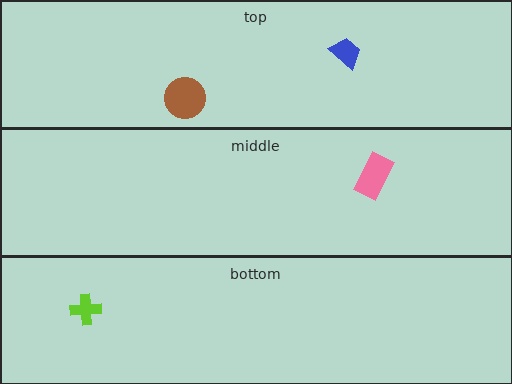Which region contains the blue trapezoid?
The top region.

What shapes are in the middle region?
The pink rectangle.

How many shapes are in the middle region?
1.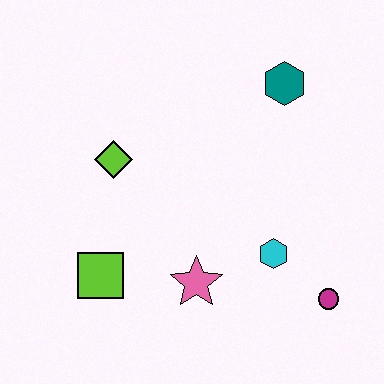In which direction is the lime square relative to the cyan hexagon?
The lime square is to the left of the cyan hexagon.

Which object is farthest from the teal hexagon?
The lime square is farthest from the teal hexagon.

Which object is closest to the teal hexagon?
The cyan hexagon is closest to the teal hexagon.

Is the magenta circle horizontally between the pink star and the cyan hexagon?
No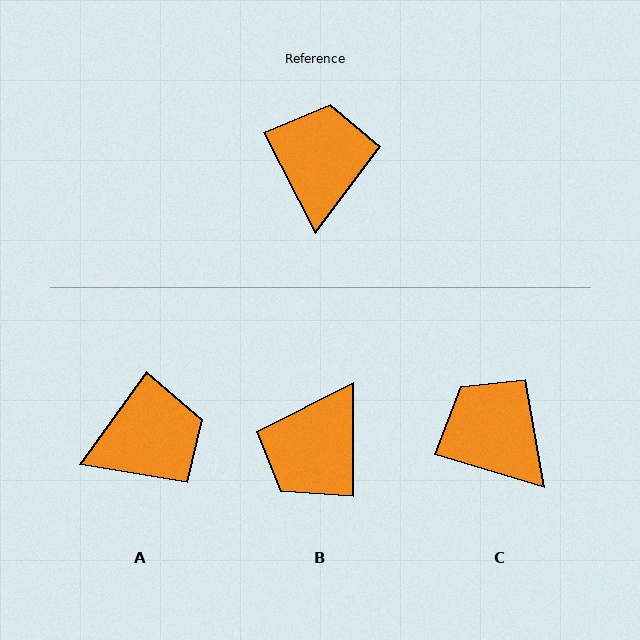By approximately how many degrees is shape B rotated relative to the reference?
Approximately 153 degrees counter-clockwise.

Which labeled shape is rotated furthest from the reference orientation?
B, about 153 degrees away.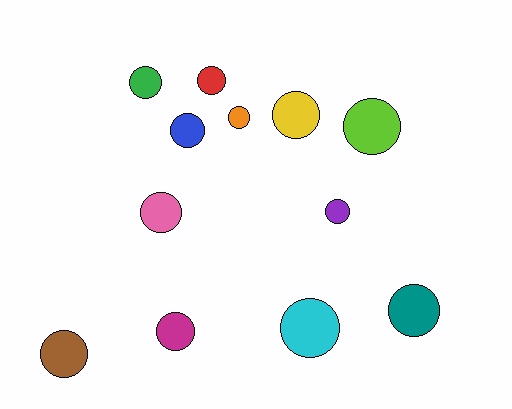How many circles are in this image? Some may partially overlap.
There are 12 circles.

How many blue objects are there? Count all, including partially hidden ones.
There is 1 blue object.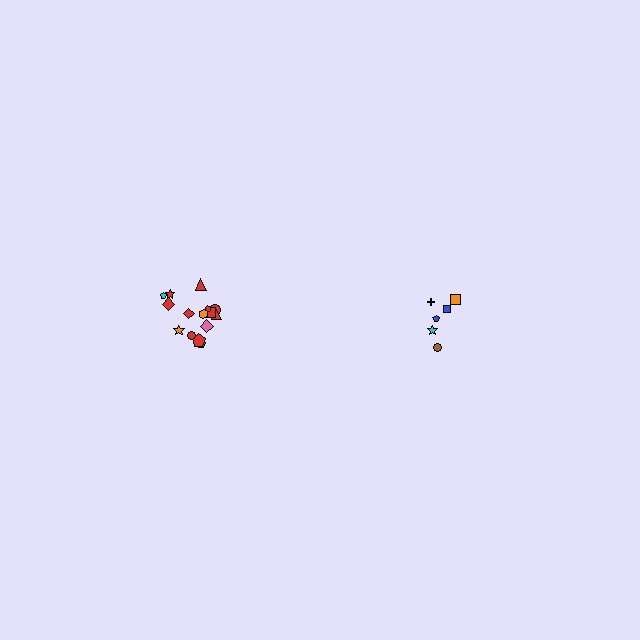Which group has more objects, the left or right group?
The left group.